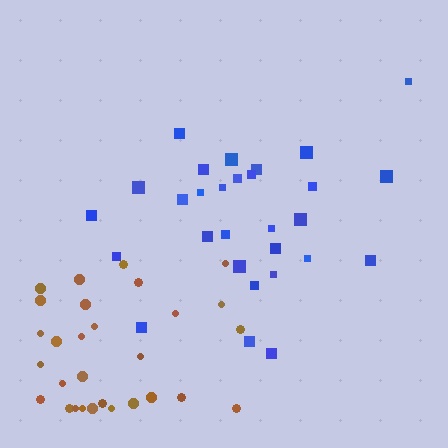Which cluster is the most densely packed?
Brown.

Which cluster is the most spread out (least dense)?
Blue.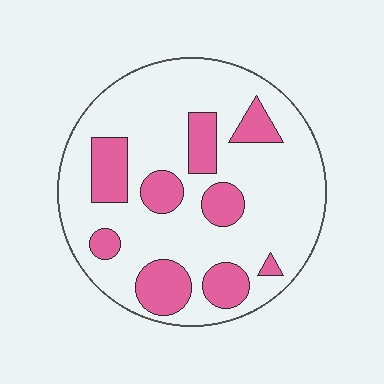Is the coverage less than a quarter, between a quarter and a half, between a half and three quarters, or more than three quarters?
Less than a quarter.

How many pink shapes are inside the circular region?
9.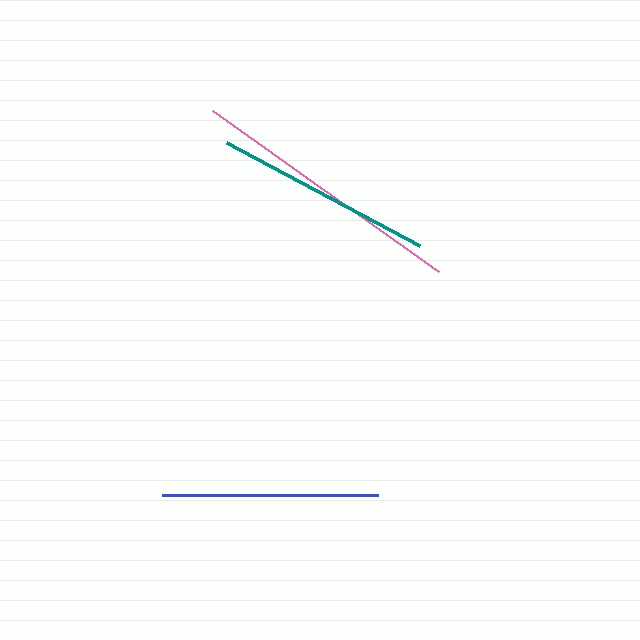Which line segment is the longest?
The pink line is the longest at approximately 277 pixels.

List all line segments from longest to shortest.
From longest to shortest: pink, teal, blue.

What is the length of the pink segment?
The pink segment is approximately 277 pixels long.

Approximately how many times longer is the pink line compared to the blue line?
The pink line is approximately 1.3 times the length of the blue line.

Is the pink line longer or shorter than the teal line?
The pink line is longer than the teal line.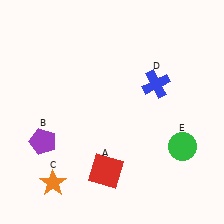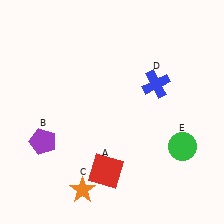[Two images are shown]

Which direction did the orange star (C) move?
The orange star (C) moved right.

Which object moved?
The orange star (C) moved right.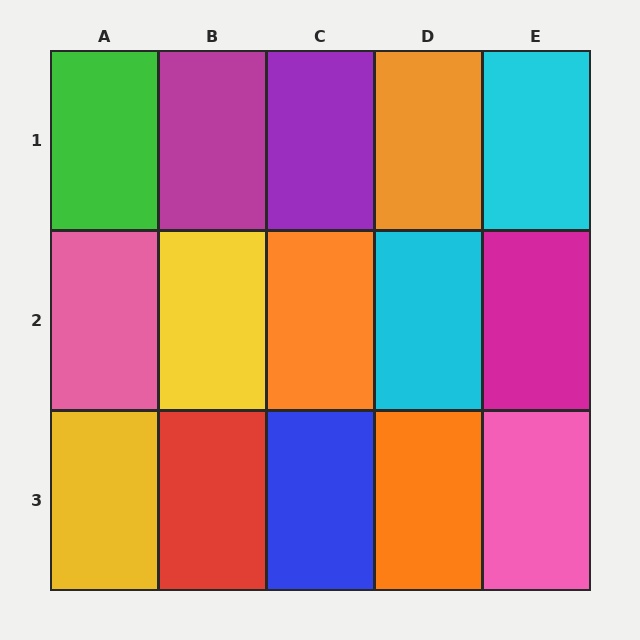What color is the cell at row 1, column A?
Green.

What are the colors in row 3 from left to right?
Yellow, red, blue, orange, pink.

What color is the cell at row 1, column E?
Cyan.